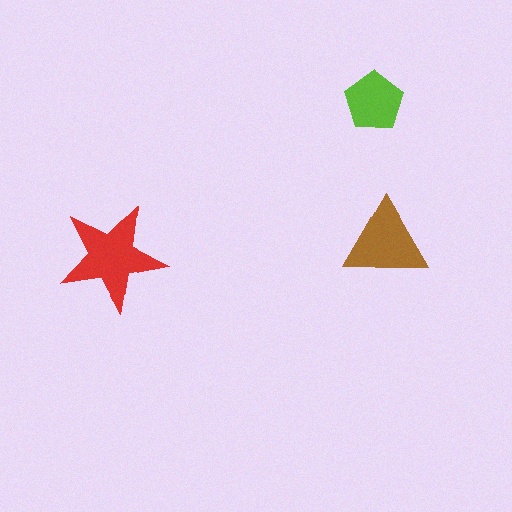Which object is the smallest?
The lime pentagon.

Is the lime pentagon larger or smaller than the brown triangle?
Smaller.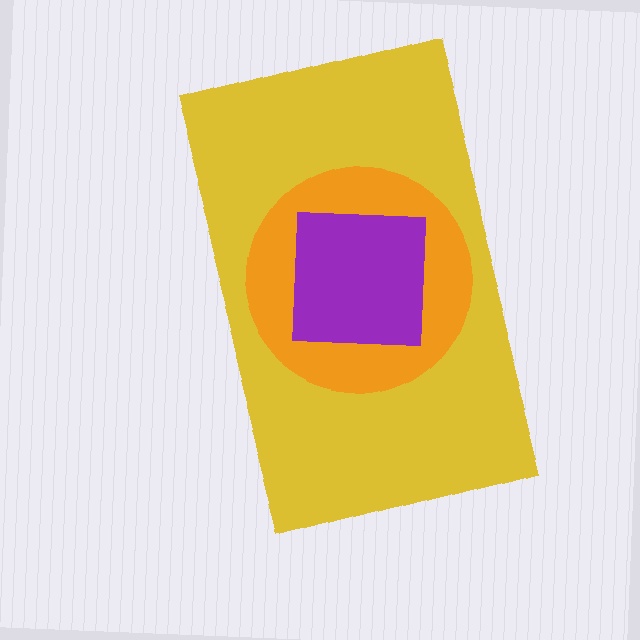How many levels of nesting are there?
3.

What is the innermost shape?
The purple square.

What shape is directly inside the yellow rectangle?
The orange circle.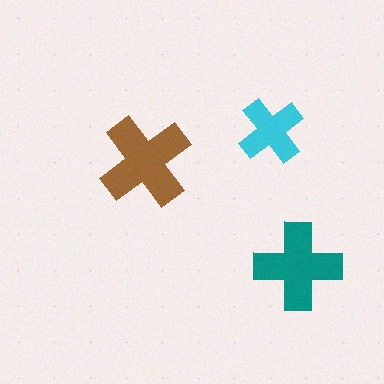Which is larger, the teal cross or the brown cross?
The brown one.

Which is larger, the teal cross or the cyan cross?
The teal one.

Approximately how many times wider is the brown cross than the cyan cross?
About 1.5 times wider.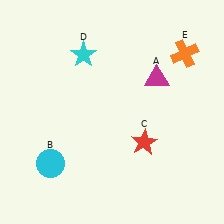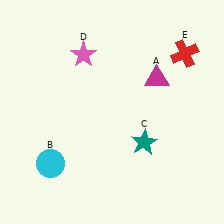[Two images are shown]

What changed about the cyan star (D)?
In Image 1, D is cyan. In Image 2, it changed to pink.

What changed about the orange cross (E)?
In Image 1, E is orange. In Image 2, it changed to red.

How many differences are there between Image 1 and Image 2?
There are 3 differences between the two images.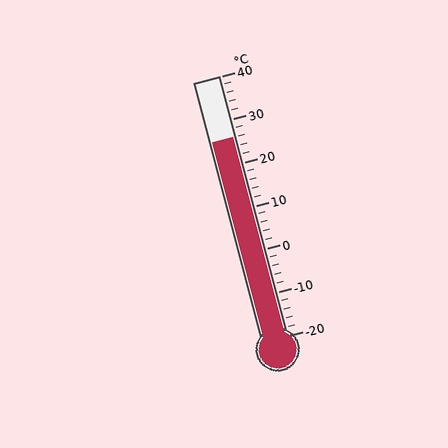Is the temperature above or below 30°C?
The temperature is below 30°C.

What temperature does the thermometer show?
The thermometer shows approximately 26°C.